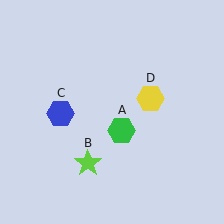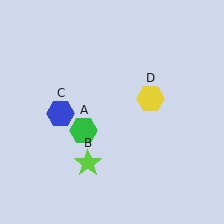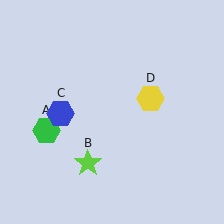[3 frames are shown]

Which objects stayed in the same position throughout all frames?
Lime star (object B) and blue hexagon (object C) and yellow hexagon (object D) remained stationary.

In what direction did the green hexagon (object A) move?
The green hexagon (object A) moved left.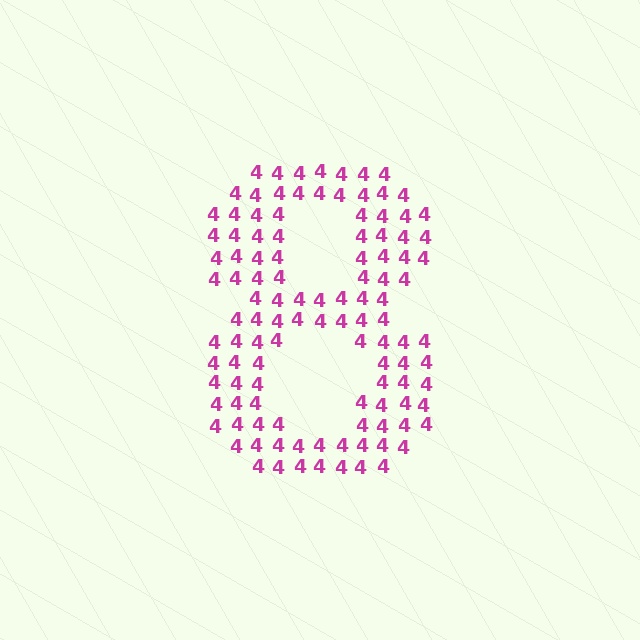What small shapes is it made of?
It is made of small digit 4's.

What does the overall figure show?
The overall figure shows the digit 8.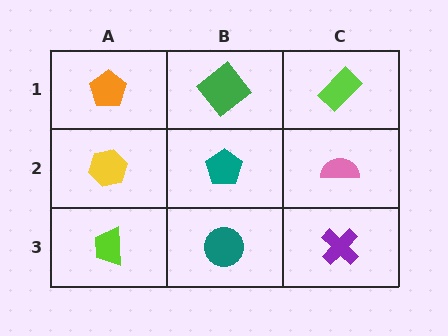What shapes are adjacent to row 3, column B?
A teal pentagon (row 2, column B), a lime trapezoid (row 3, column A), a purple cross (row 3, column C).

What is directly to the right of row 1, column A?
A green diamond.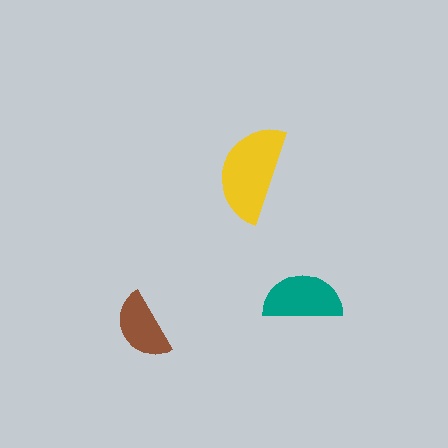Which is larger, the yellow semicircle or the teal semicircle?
The yellow one.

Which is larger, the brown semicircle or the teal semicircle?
The teal one.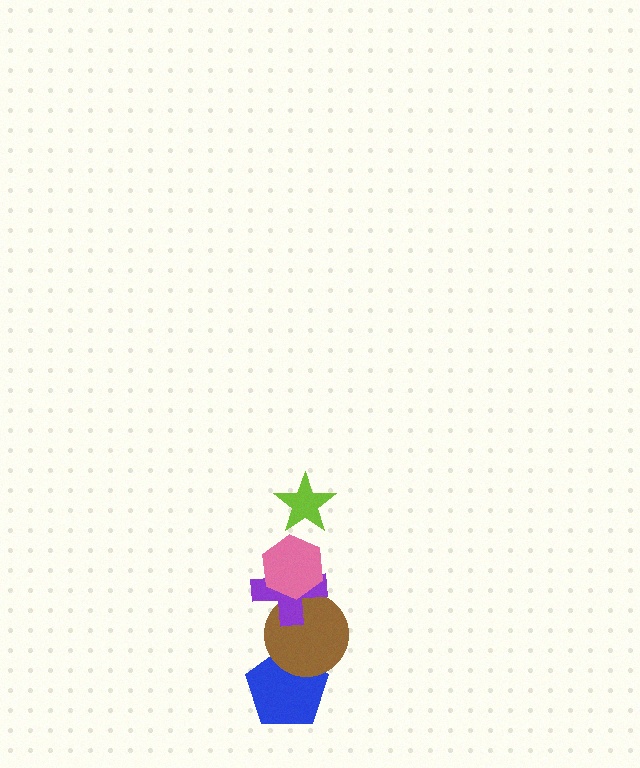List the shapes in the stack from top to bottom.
From top to bottom: the lime star, the pink hexagon, the purple cross, the brown circle, the blue pentagon.